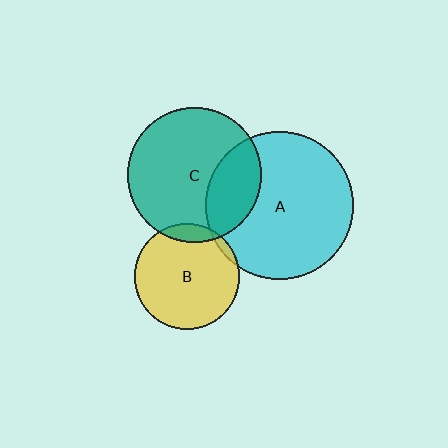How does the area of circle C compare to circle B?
Approximately 1.6 times.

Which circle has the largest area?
Circle A (cyan).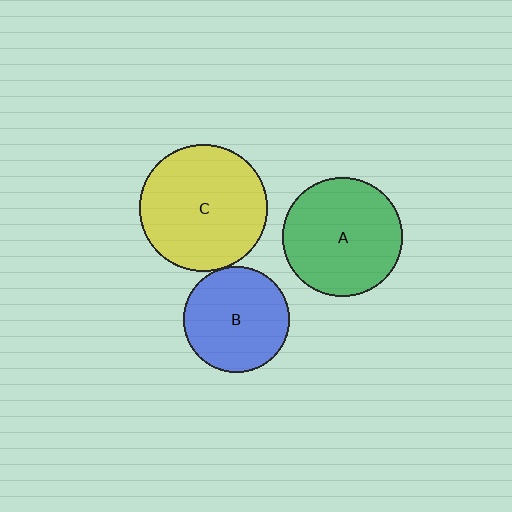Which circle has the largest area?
Circle C (yellow).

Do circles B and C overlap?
Yes.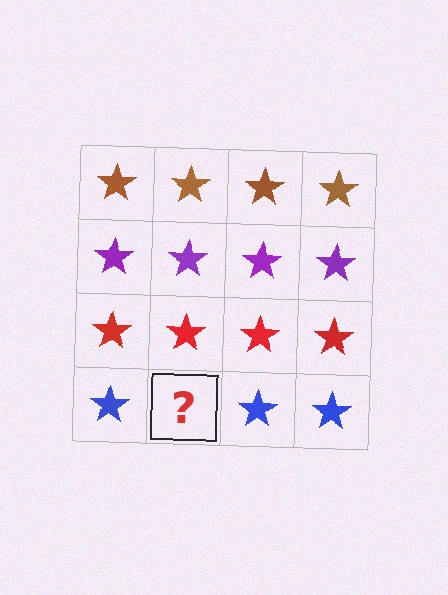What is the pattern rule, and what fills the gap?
The rule is that each row has a consistent color. The gap should be filled with a blue star.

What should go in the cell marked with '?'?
The missing cell should contain a blue star.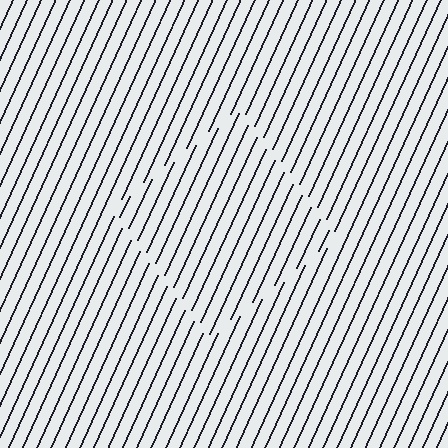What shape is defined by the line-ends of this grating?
An illusory square. The interior of the shape contains the same grating, shifted by half a period — the contour is defined by the phase discontinuity where line-ends from the inner and outer gratings abut.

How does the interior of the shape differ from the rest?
The interior of the shape contains the same grating, shifted by half a period — the contour is defined by the phase discontinuity where line-ends from the inner and outer gratings abut.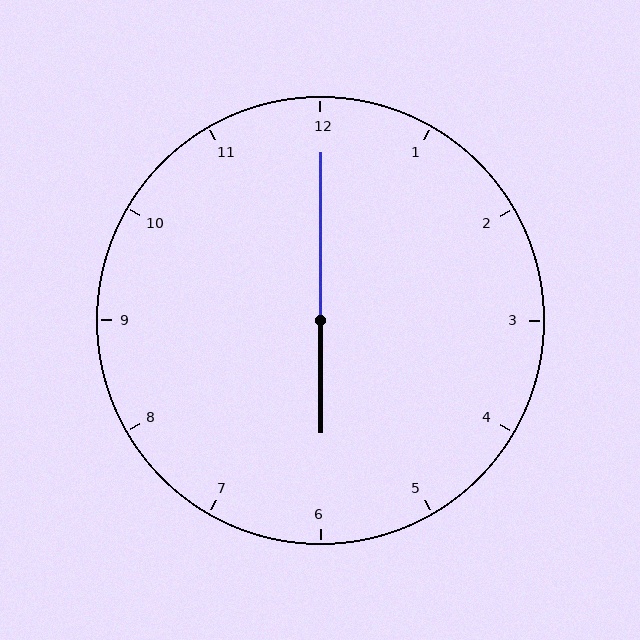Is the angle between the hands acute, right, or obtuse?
It is obtuse.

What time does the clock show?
6:00.